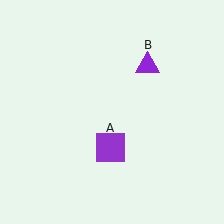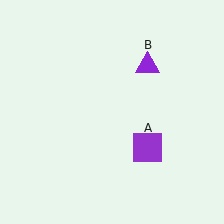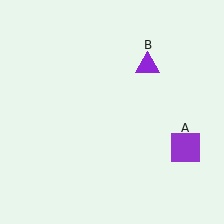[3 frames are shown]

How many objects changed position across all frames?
1 object changed position: purple square (object A).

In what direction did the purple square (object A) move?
The purple square (object A) moved right.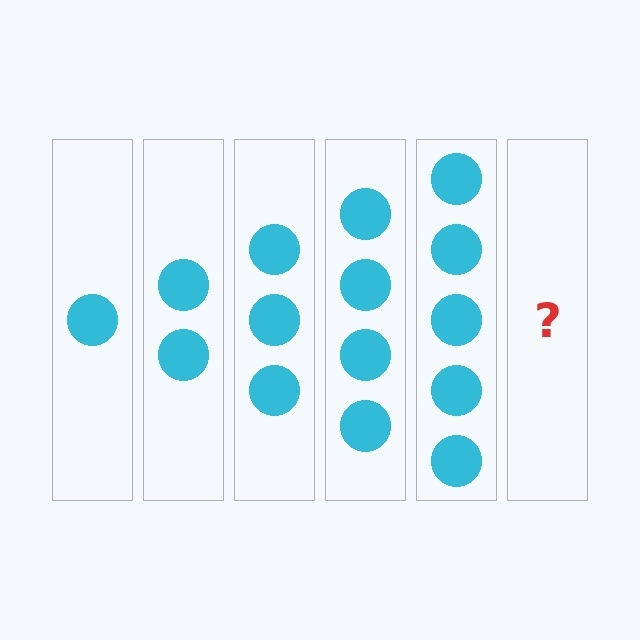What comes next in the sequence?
The next element should be 6 circles.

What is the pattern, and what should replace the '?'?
The pattern is that each step adds one more circle. The '?' should be 6 circles.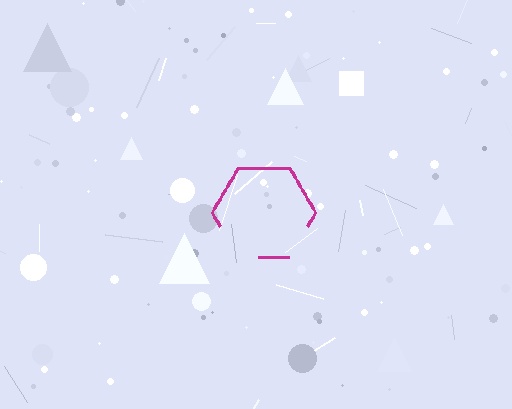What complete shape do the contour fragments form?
The contour fragments form a hexagon.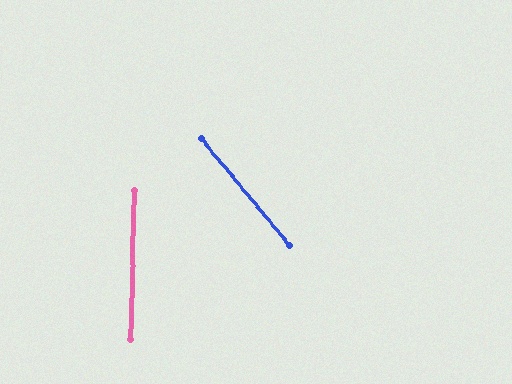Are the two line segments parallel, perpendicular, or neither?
Neither parallel nor perpendicular — they differ by about 41°.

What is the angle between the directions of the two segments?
Approximately 41 degrees.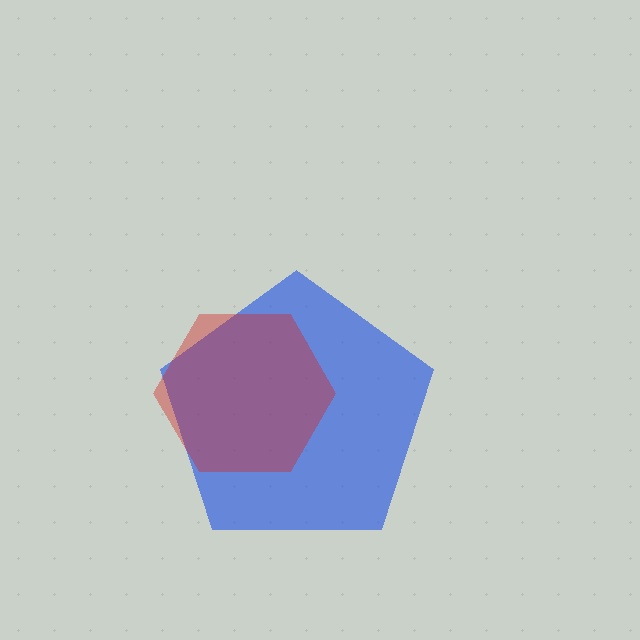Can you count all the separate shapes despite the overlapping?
Yes, there are 2 separate shapes.